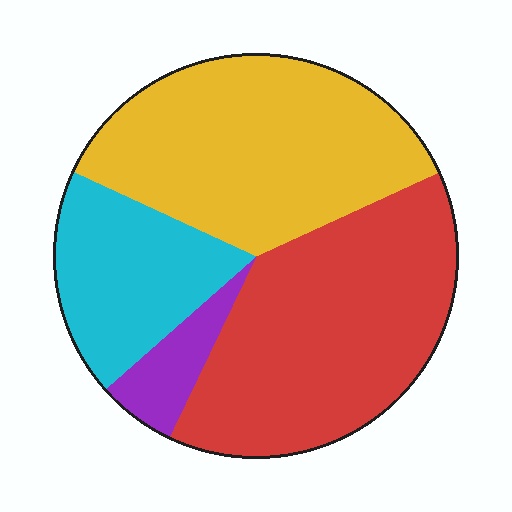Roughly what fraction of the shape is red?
Red covers 39% of the shape.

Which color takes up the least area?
Purple, at roughly 5%.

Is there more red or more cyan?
Red.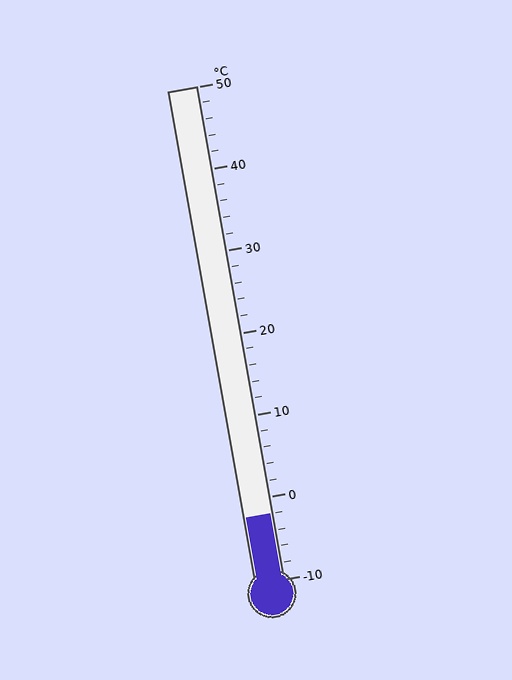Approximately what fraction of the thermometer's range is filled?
The thermometer is filled to approximately 15% of its range.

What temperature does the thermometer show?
The thermometer shows approximately -2°C.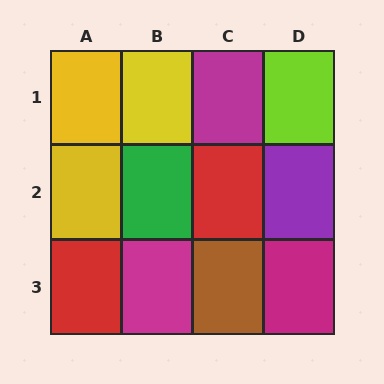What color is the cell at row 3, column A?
Red.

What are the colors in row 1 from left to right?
Yellow, yellow, magenta, lime.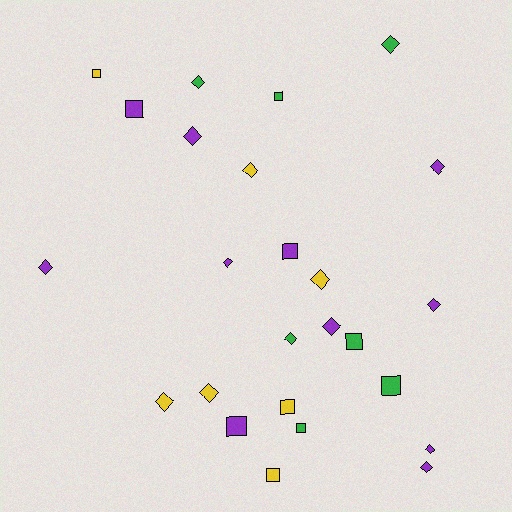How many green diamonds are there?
There are 3 green diamonds.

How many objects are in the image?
There are 25 objects.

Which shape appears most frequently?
Diamond, with 15 objects.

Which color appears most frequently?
Purple, with 11 objects.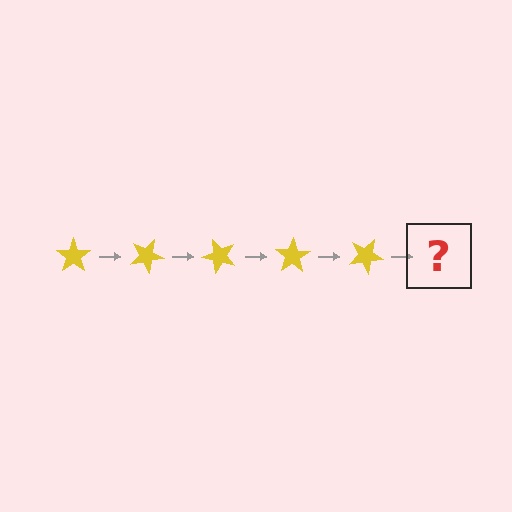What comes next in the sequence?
The next element should be a yellow star rotated 125 degrees.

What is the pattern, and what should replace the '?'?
The pattern is that the star rotates 25 degrees each step. The '?' should be a yellow star rotated 125 degrees.